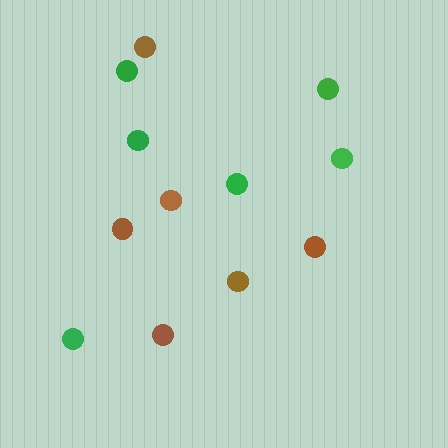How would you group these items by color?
There are 2 groups: one group of brown circles (6) and one group of green circles (6).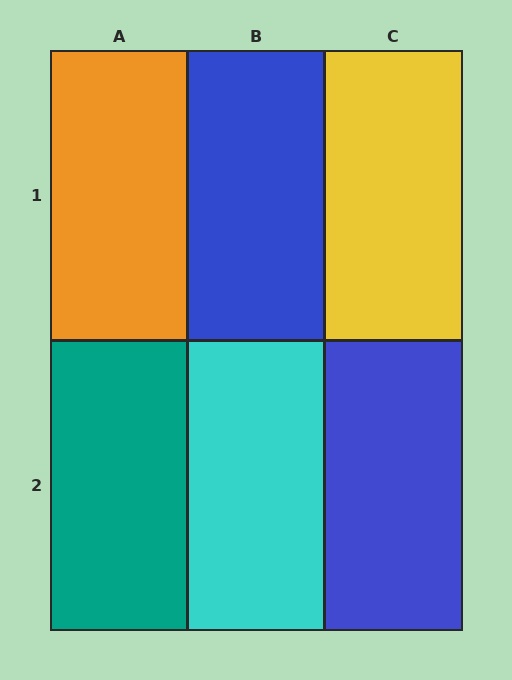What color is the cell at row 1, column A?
Orange.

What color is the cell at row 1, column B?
Blue.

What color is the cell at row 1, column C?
Yellow.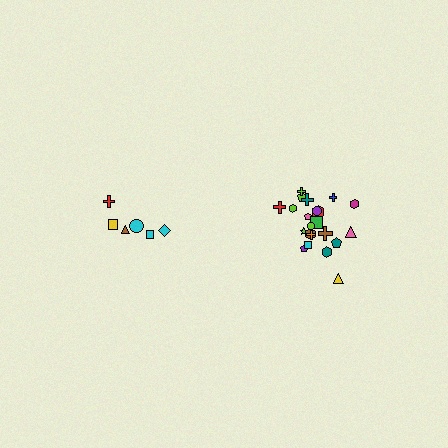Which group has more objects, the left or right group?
The right group.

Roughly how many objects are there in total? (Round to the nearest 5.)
Roughly 30 objects in total.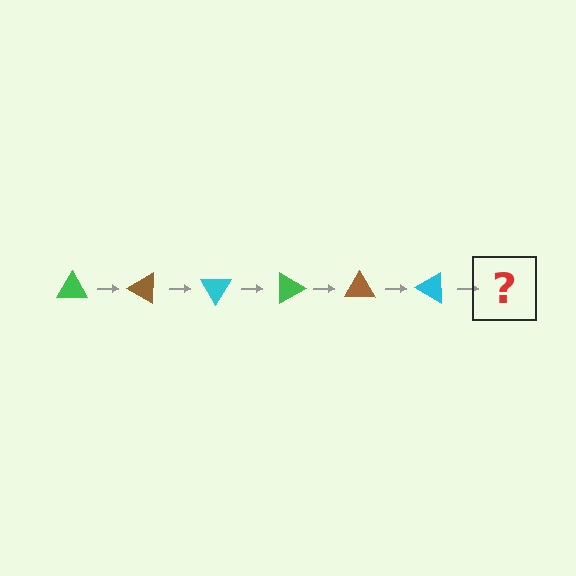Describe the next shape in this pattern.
It should be a green triangle, rotated 180 degrees from the start.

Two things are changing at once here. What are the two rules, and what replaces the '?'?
The two rules are that it rotates 30 degrees each step and the color cycles through green, brown, and cyan. The '?' should be a green triangle, rotated 180 degrees from the start.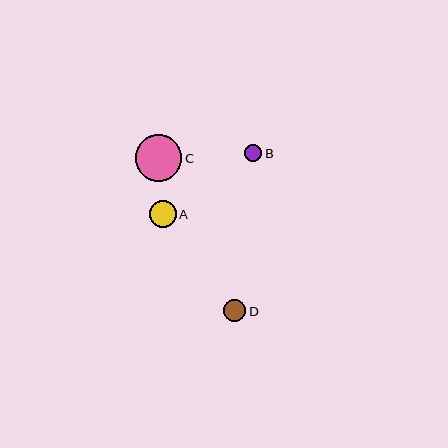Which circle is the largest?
Circle C is the largest with a size of approximately 47 pixels.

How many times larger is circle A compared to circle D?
Circle A is approximately 1.2 times the size of circle D.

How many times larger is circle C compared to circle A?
Circle C is approximately 1.7 times the size of circle A.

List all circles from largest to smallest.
From largest to smallest: C, A, D, B.